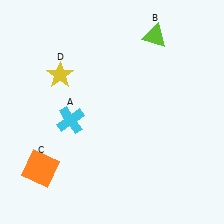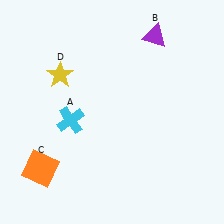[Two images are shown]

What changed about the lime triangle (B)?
In Image 1, B is lime. In Image 2, it changed to purple.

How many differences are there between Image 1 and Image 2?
There is 1 difference between the two images.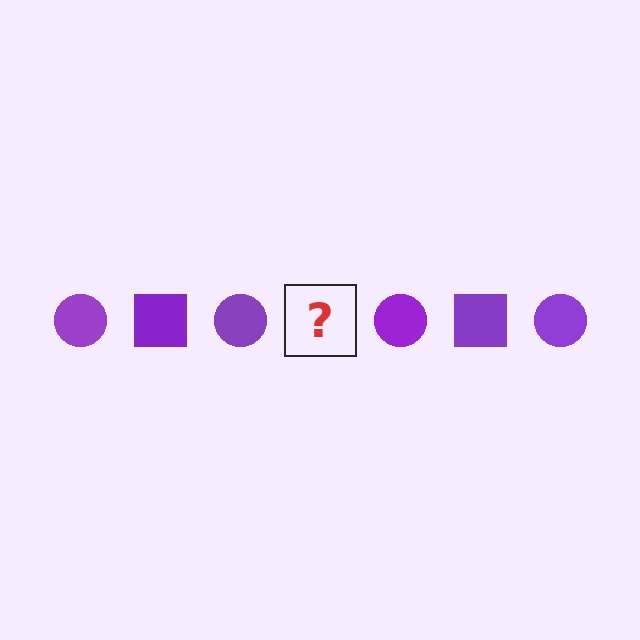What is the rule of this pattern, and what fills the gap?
The rule is that the pattern cycles through circle, square shapes in purple. The gap should be filled with a purple square.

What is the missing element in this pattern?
The missing element is a purple square.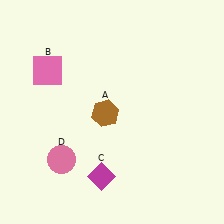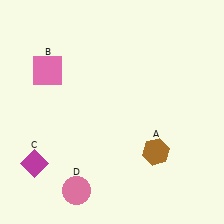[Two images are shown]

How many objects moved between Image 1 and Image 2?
3 objects moved between the two images.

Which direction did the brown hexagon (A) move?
The brown hexagon (A) moved right.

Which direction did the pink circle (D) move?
The pink circle (D) moved down.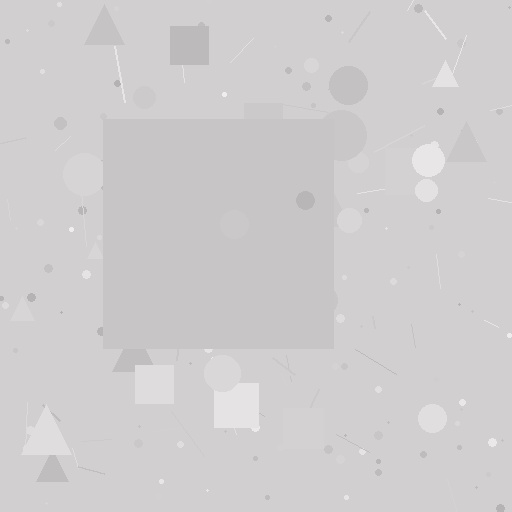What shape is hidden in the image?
A square is hidden in the image.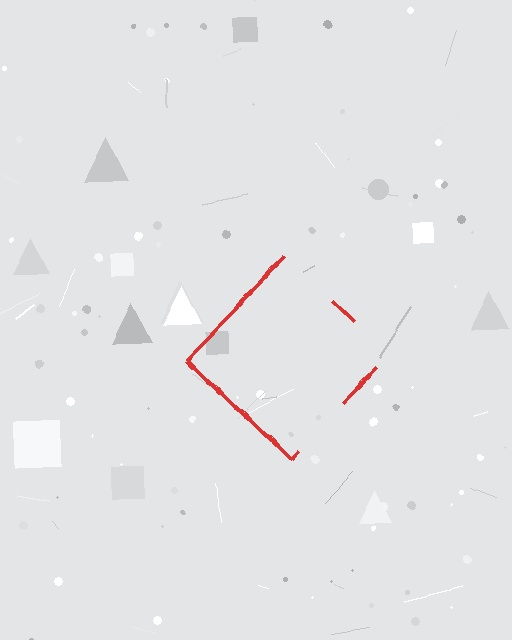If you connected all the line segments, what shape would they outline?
They would outline a diamond.